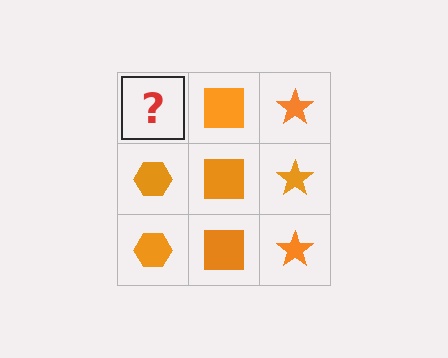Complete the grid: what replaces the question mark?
The question mark should be replaced with an orange hexagon.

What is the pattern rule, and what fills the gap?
The rule is that each column has a consistent shape. The gap should be filled with an orange hexagon.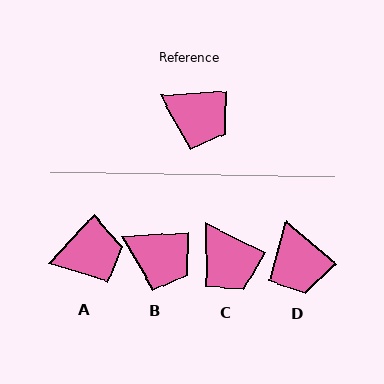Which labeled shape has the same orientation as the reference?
B.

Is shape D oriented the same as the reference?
No, it is off by about 44 degrees.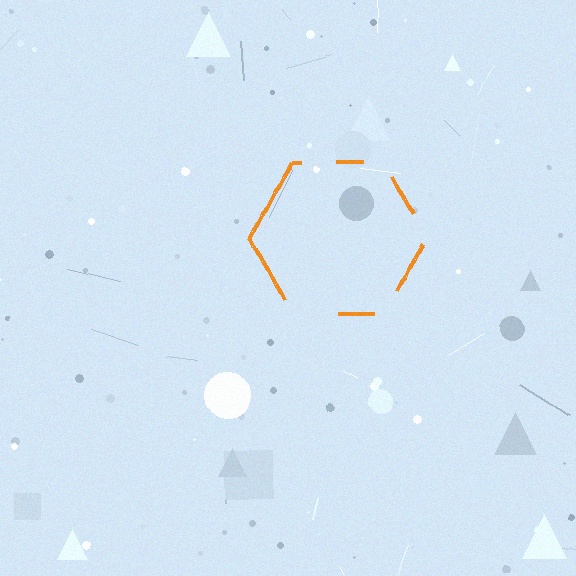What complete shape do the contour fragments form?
The contour fragments form a hexagon.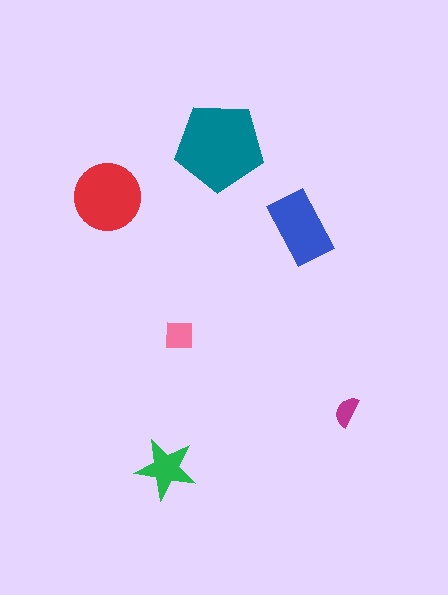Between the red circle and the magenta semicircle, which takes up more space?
The red circle.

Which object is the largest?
The teal pentagon.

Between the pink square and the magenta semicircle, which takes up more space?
The pink square.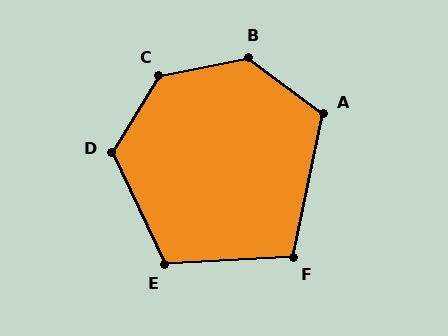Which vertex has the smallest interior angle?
F, at approximately 105 degrees.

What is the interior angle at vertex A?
Approximately 115 degrees (obtuse).